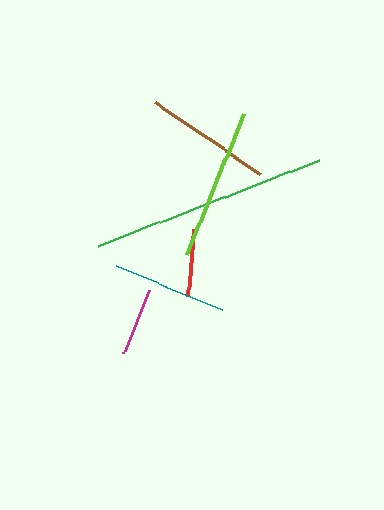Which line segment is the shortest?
The red line is the shortest at approximately 67 pixels.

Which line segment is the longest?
The green line is the longest at approximately 238 pixels.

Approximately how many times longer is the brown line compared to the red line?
The brown line is approximately 1.9 times the length of the red line.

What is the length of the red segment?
The red segment is approximately 67 pixels long.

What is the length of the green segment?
The green segment is approximately 238 pixels long.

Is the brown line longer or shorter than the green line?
The green line is longer than the brown line.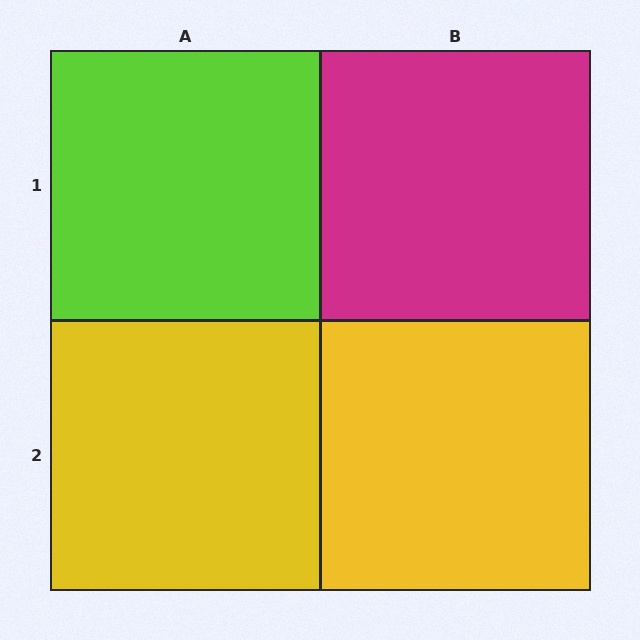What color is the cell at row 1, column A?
Lime.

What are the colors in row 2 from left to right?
Yellow, yellow.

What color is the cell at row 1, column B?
Magenta.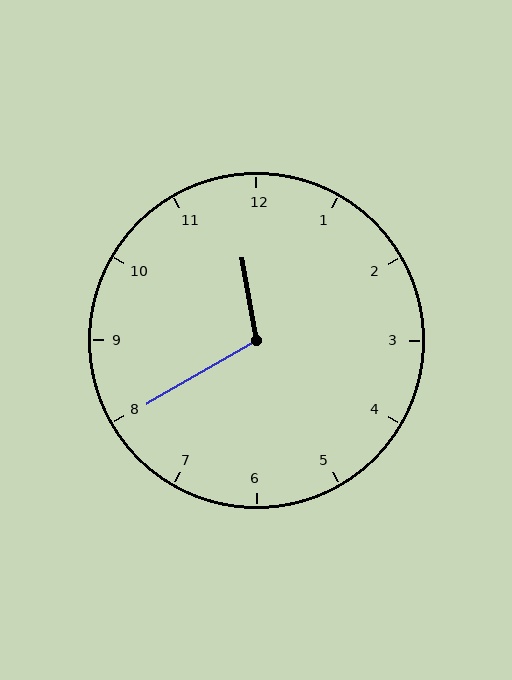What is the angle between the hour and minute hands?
Approximately 110 degrees.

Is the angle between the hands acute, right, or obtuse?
It is obtuse.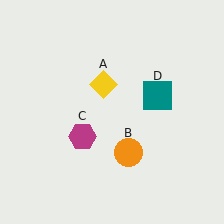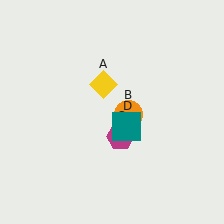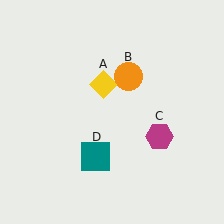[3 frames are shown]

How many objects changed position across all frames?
3 objects changed position: orange circle (object B), magenta hexagon (object C), teal square (object D).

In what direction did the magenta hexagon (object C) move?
The magenta hexagon (object C) moved right.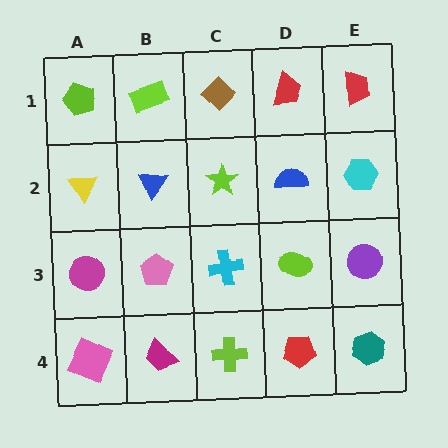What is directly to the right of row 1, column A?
A lime rectangle.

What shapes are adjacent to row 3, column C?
A lime star (row 2, column C), a lime cross (row 4, column C), a pink pentagon (row 3, column B), a lime ellipse (row 3, column D).